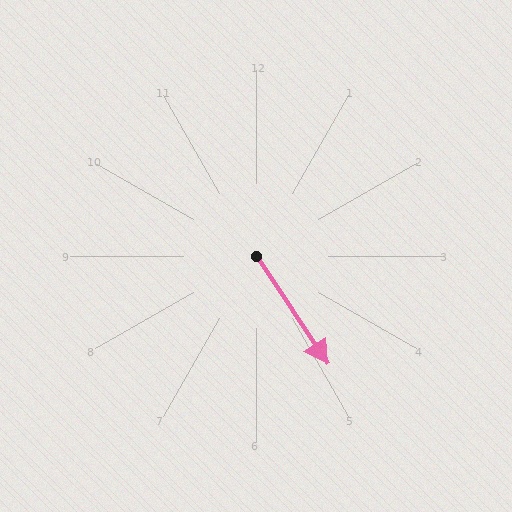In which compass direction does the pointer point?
Southeast.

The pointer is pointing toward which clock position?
Roughly 5 o'clock.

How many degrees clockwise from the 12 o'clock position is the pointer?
Approximately 146 degrees.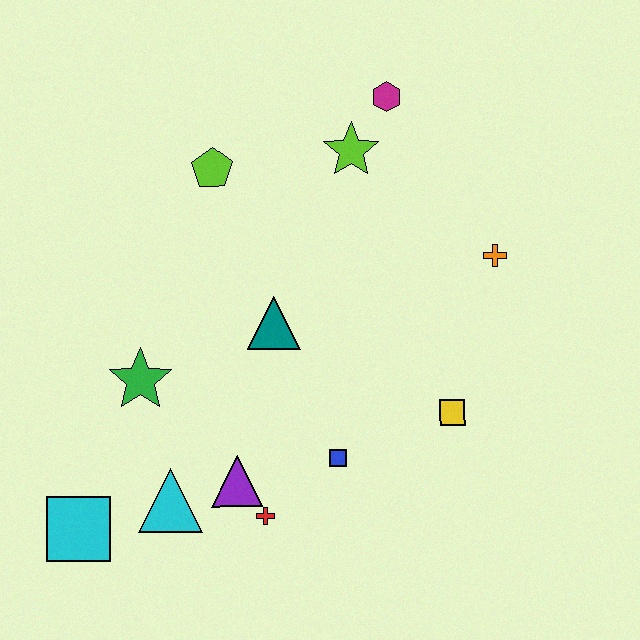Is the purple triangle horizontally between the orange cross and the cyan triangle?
Yes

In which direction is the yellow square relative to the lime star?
The yellow square is below the lime star.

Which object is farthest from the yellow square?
The cyan square is farthest from the yellow square.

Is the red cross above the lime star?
No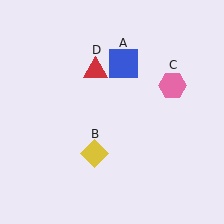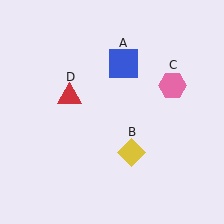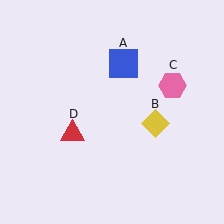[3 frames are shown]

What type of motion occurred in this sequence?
The yellow diamond (object B), red triangle (object D) rotated counterclockwise around the center of the scene.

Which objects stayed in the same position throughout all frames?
Blue square (object A) and pink hexagon (object C) remained stationary.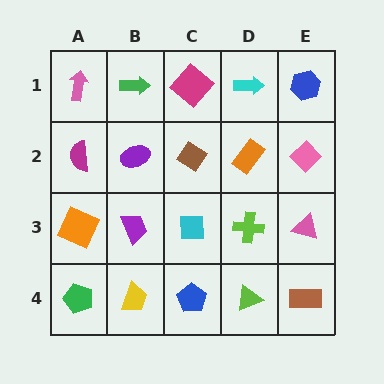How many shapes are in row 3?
5 shapes.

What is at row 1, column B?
A green arrow.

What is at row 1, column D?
A cyan arrow.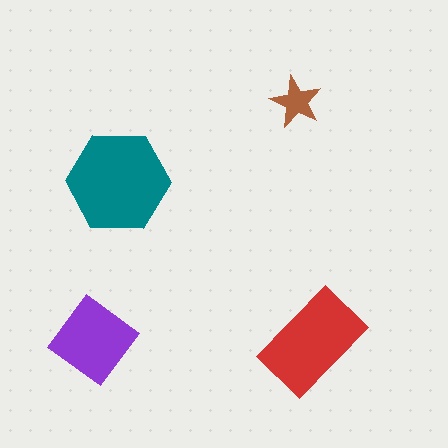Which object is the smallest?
The brown star.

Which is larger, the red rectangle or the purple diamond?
The red rectangle.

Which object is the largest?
The teal hexagon.